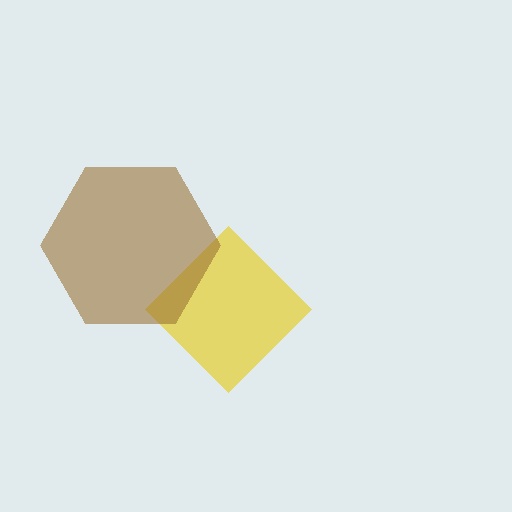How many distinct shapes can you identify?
There are 2 distinct shapes: a yellow diamond, a brown hexagon.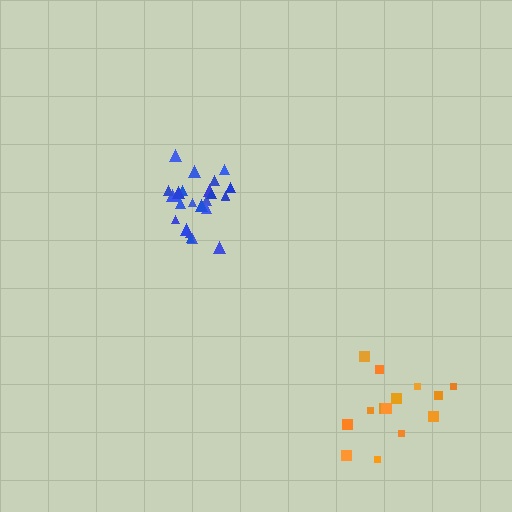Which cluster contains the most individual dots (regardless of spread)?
Blue (26).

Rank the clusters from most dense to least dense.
blue, orange.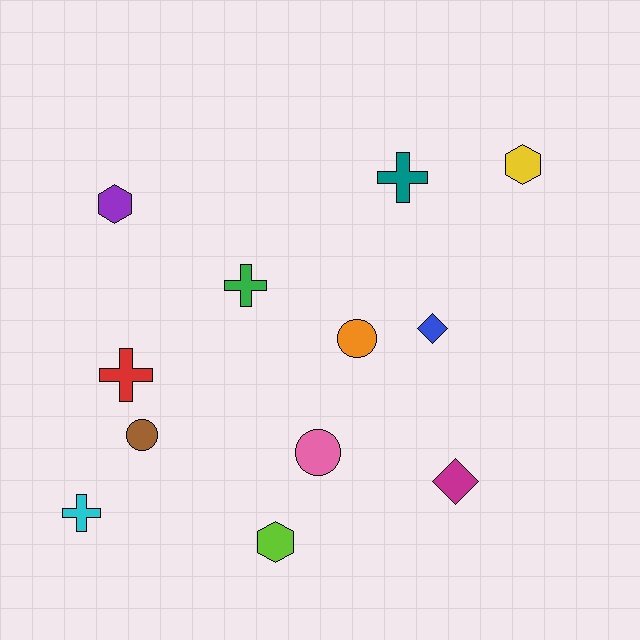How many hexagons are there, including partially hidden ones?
There are 3 hexagons.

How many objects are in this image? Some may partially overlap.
There are 12 objects.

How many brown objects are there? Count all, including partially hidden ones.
There is 1 brown object.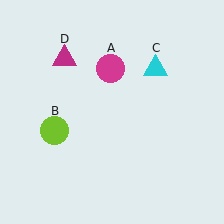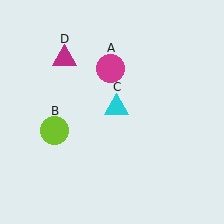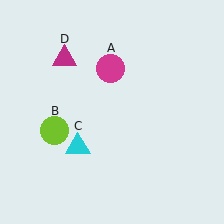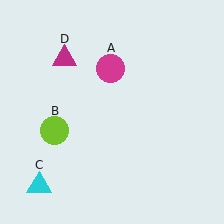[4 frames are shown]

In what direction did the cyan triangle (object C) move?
The cyan triangle (object C) moved down and to the left.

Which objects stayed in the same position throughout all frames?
Magenta circle (object A) and lime circle (object B) and magenta triangle (object D) remained stationary.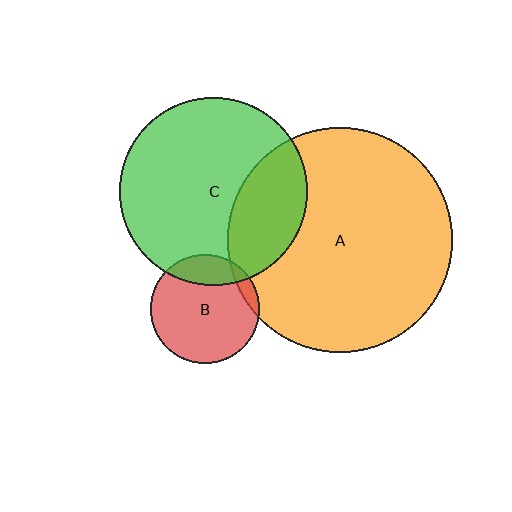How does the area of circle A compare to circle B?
Approximately 4.2 times.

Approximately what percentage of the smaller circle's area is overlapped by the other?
Approximately 30%.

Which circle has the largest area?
Circle A (orange).